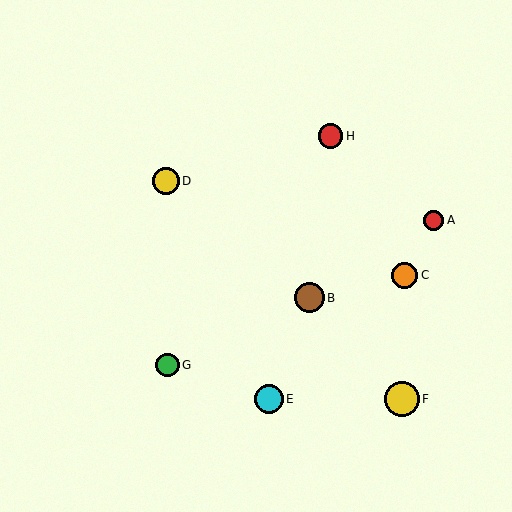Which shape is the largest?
The yellow circle (labeled F) is the largest.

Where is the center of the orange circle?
The center of the orange circle is at (405, 275).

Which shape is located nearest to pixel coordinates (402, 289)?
The orange circle (labeled C) at (405, 275) is nearest to that location.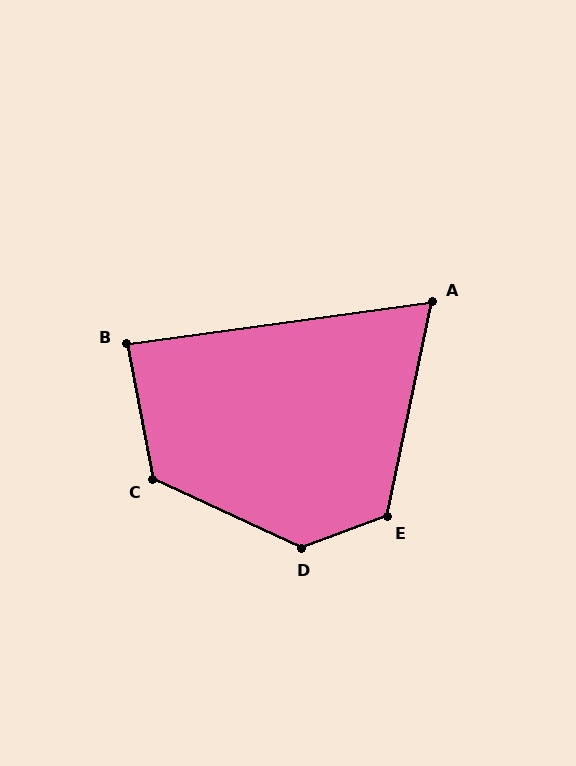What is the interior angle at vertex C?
Approximately 126 degrees (obtuse).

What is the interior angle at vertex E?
Approximately 123 degrees (obtuse).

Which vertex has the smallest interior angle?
A, at approximately 70 degrees.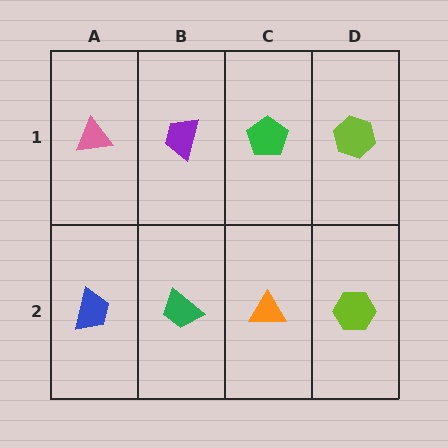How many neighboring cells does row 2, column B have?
3.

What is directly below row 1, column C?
An orange triangle.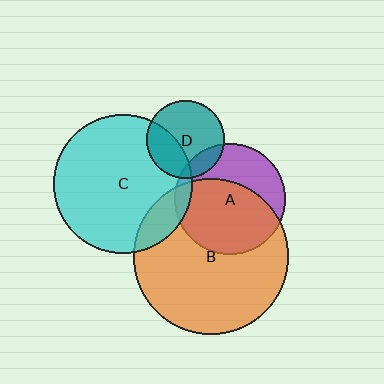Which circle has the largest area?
Circle B (orange).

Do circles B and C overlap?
Yes.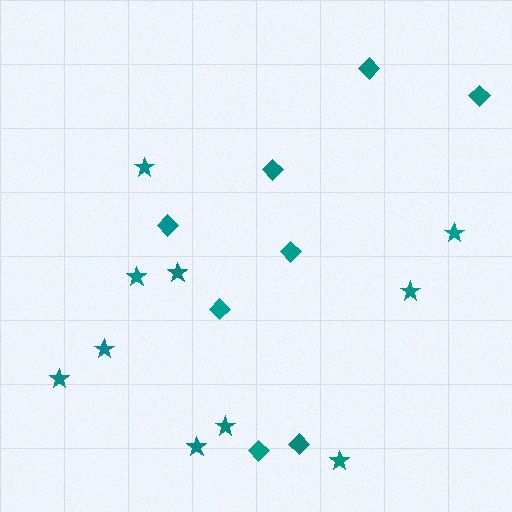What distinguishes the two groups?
There are 2 groups: one group of stars (10) and one group of diamonds (8).